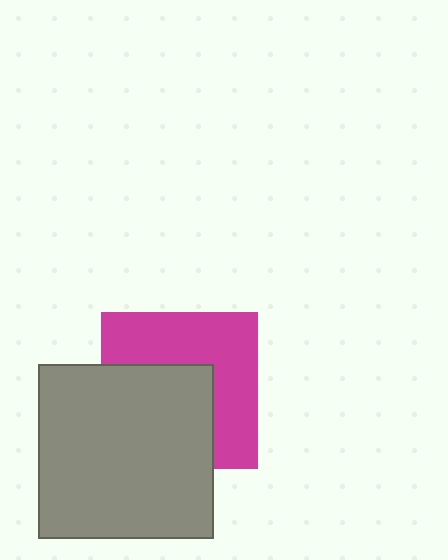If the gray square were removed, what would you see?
You would see the complete magenta square.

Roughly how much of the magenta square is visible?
About half of it is visible (roughly 52%).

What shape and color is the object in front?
The object in front is a gray square.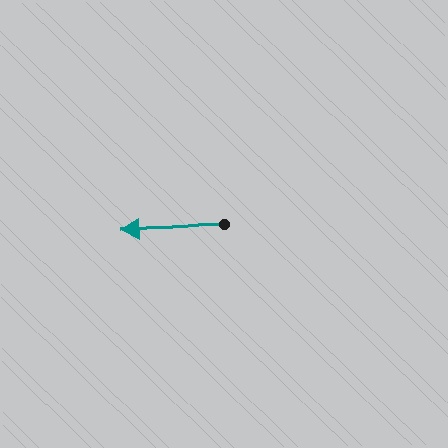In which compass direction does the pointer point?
West.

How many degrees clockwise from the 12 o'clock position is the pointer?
Approximately 268 degrees.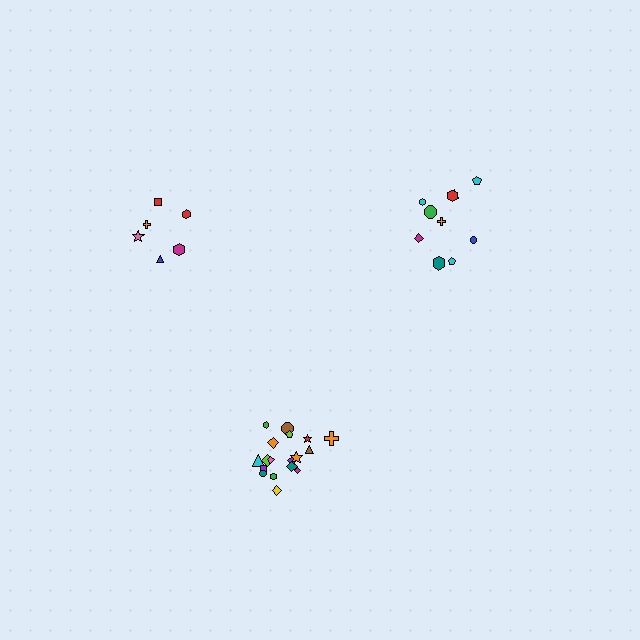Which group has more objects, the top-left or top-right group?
The top-right group.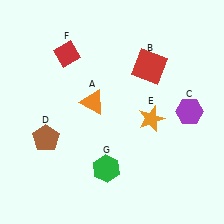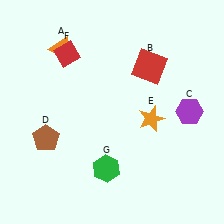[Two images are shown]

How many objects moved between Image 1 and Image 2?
1 object moved between the two images.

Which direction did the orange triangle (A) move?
The orange triangle (A) moved up.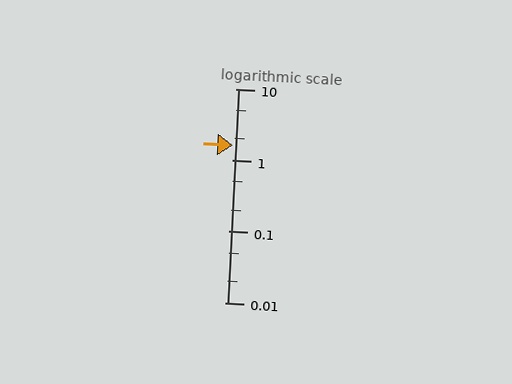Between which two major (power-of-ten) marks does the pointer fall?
The pointer is between 1 and 10.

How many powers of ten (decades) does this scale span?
The scale spans 3 decades, from 0.01 to 10.